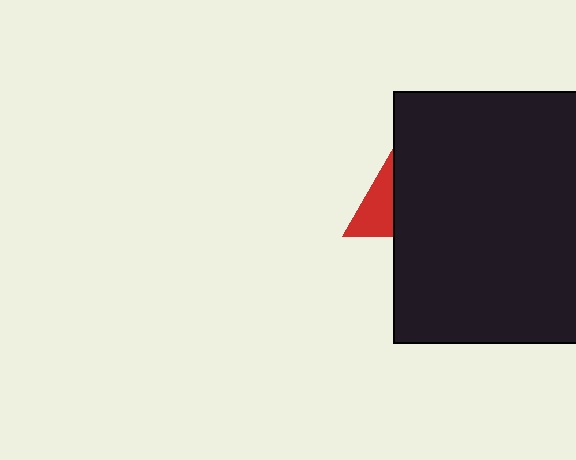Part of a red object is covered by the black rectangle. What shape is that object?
It is a triangle.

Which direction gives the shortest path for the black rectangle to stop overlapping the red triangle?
Moving right gives the shortest separation.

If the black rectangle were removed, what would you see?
You would see the complete red triangle.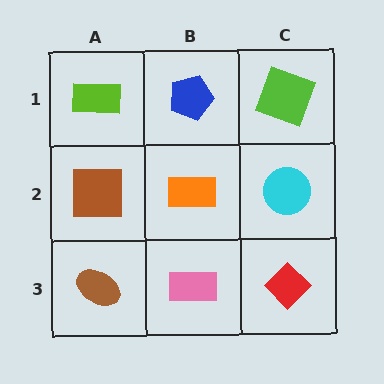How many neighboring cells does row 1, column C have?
2.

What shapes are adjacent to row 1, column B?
An orange rectangle (row 2, column B), a lime rectangle (row 1, column A), a lime square (row 1, column C).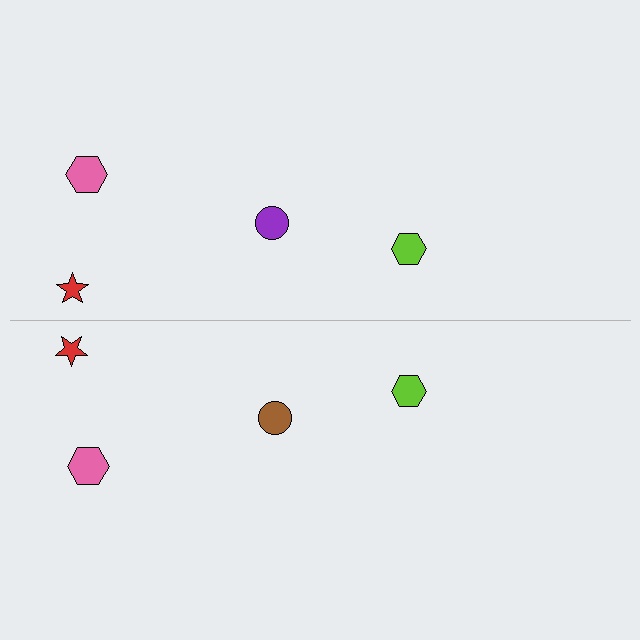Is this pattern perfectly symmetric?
No, the pattern is not perfectly symmetric. The brown circle on the bottom side breaks the symmetry — its mirror counterpart is purple.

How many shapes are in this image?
There are 8 shapes in this image.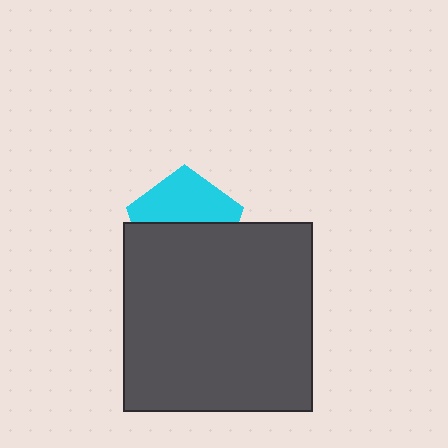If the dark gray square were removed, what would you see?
You would see the complete cyan pentagon.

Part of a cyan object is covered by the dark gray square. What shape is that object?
It is a pentagon.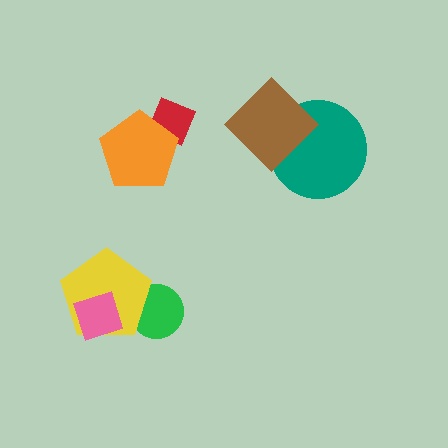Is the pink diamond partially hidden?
No, no other shape covers it.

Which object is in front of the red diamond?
The orange pentagon is in front of the red diamond.